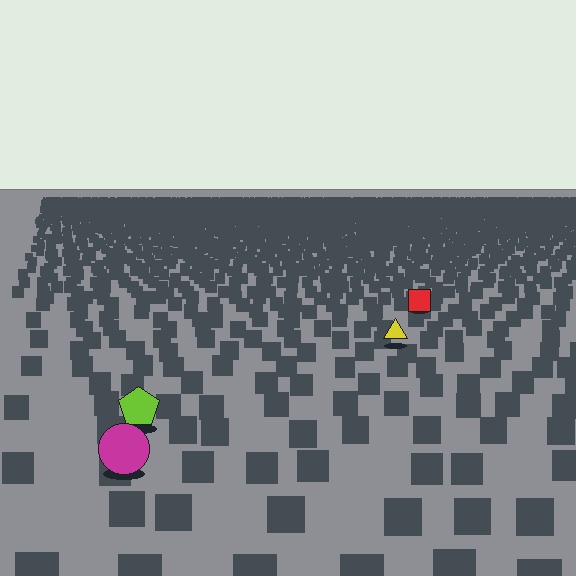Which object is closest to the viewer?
The magenta circle is closest. The texture marks near it are larger and more spread out.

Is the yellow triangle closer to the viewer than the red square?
Yes. The yellow triangle is closer — you can tell from the texture gradient: the ground texture is coarser near it.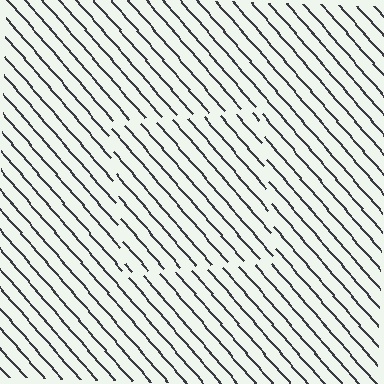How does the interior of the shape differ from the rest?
The interior of the shape contains the same grating, shifted by half a period — the contour is defined by the phase discontinuity where line-ends from the inner and outer gratings abut.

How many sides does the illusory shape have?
4 sides — the line-ends trace a square.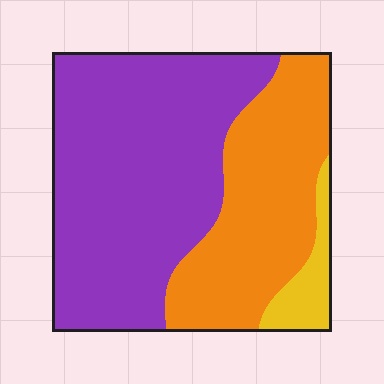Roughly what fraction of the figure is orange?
Orange covers about 35% of the figure.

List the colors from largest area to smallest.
From largest to smallest: purple, orange, yellow.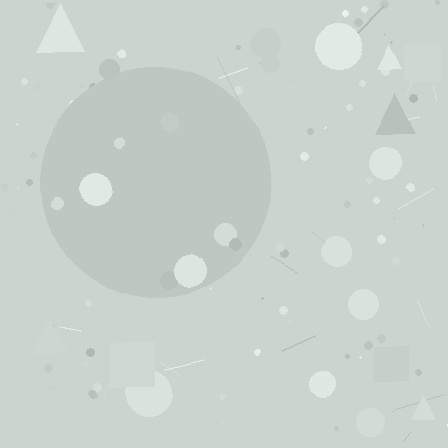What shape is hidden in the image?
A circle is hidden in the image.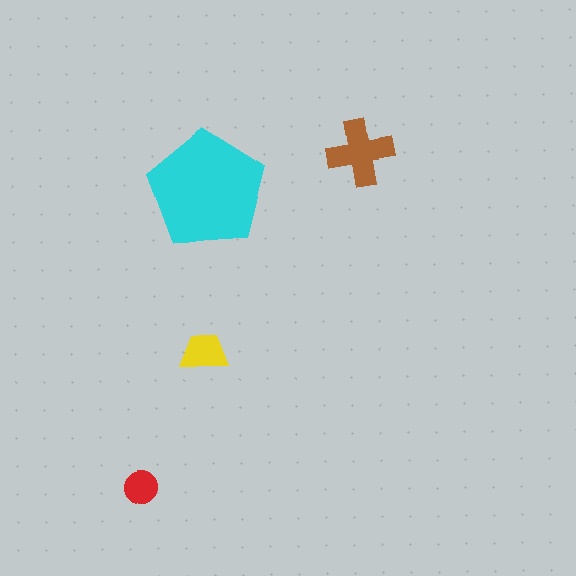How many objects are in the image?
There are 4 objects in the image.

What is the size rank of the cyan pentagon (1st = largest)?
1st.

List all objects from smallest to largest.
The red circle, the yellow trapezoid, the brown cross, the cyan pentagon.